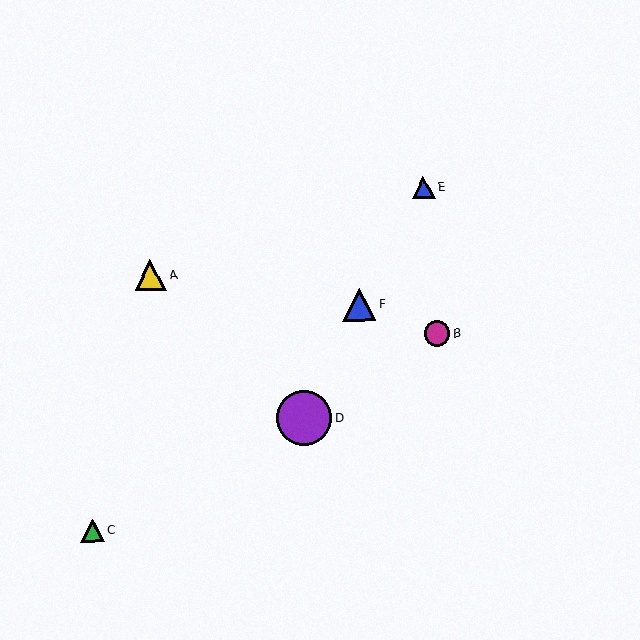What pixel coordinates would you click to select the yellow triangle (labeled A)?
Click at (150, 275) to select the yellow triangle A.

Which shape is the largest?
The purple circle (labeled D) is the largest.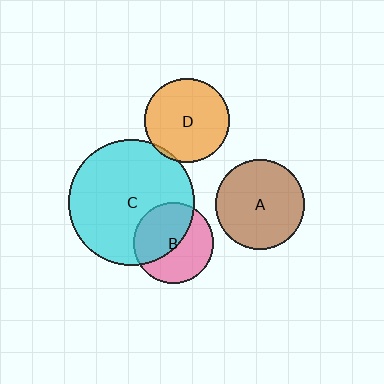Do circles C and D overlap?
Yes.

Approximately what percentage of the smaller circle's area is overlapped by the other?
Approximately 5%.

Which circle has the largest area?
Circle C (cyan).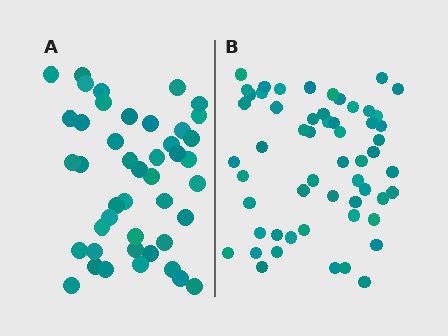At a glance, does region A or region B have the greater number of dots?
Region B (the right region) has more dots.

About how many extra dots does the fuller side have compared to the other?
Region B has roughly 12 or so more dots than region A.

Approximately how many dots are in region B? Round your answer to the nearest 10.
About 60 dots. (The exact count is 56, which rounds to 60.)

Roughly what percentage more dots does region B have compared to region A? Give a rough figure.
About 25% more.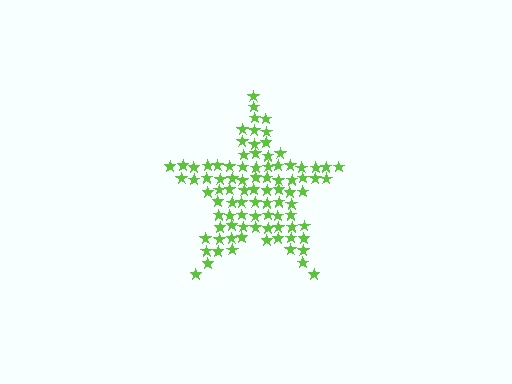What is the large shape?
The large shape is a star.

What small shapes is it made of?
It is made of small stars.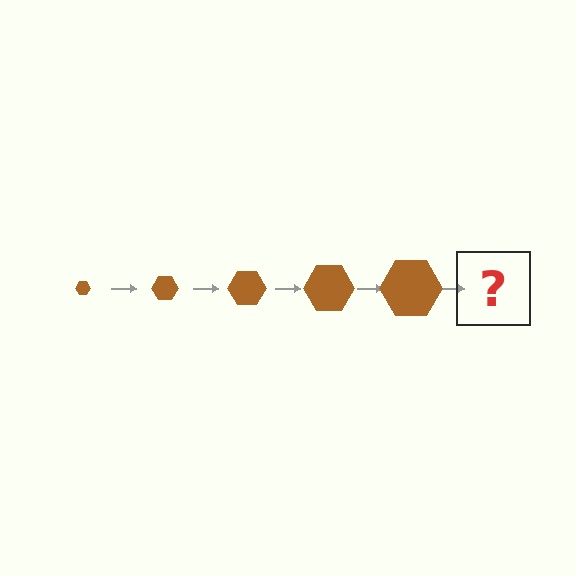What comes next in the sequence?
The next element should be a brown hexagon, larger than the previous one.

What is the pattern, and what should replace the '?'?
The pattern is that the hexagon gets progressively larger each step. The '?' should be a brown hexagon, larger than the previous one.